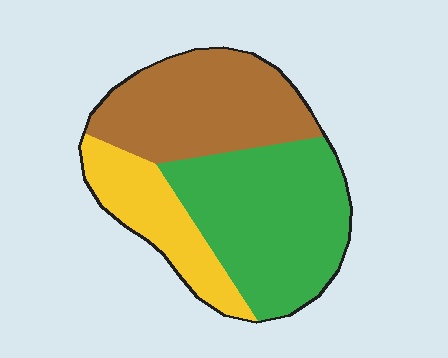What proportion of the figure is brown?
Brown covers 36% of the figure.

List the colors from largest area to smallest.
From largest to smallest: green, brown, yellow.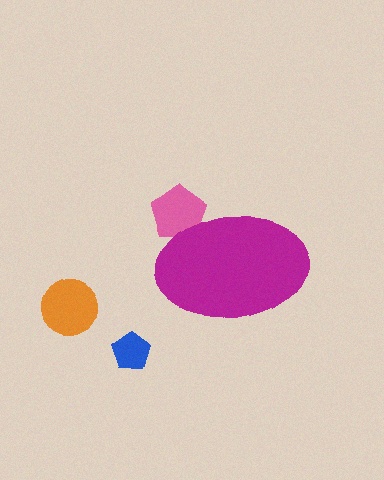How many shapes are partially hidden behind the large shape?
1 shape is partially hidden.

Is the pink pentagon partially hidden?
Yes, the pink pentagon is partially hidden behind the magenta ellipse.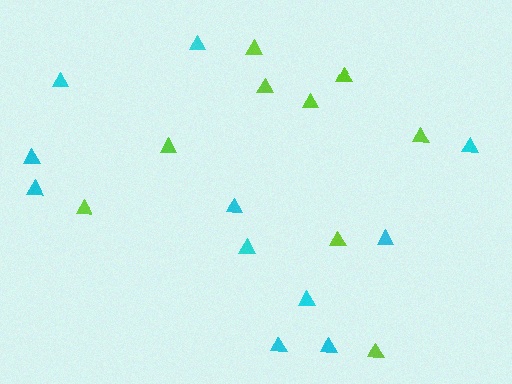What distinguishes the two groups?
There are 2 groups: one group of lime triangles (9) and one group of cyan triangles (11).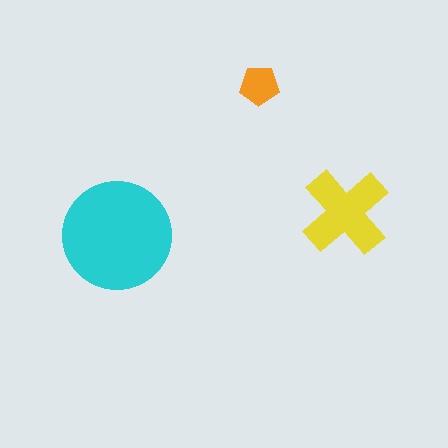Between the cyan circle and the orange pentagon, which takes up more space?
The cyan circle.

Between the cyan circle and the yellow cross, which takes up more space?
The cyan circle.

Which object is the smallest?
The orange pentagon.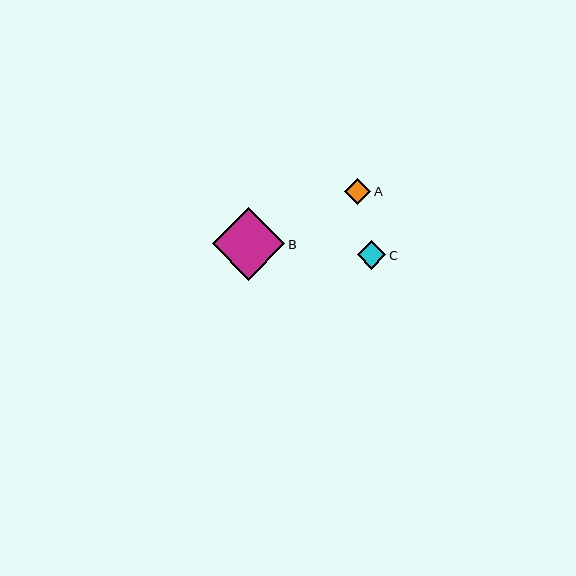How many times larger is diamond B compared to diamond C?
Diamond B is approximately 2.5 times the size of diamond C.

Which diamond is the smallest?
Diamond A is the smallest with a size of approximately 26 pixels.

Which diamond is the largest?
Diamond B is the largest with a size of approximately 72 pixels.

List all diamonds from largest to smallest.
From largest to smallest: B, C, A.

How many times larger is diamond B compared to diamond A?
Diamond B is approximately 2.7 times the size of diamond A.